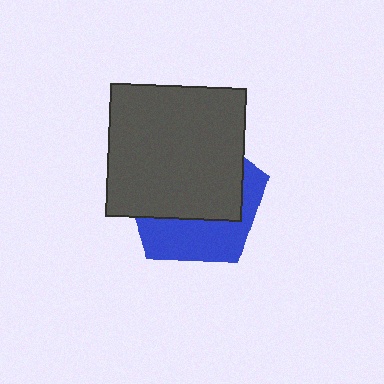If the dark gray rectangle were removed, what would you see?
You would see the complete blue pentagon.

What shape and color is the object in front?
The object in front is a dark gray rectangle.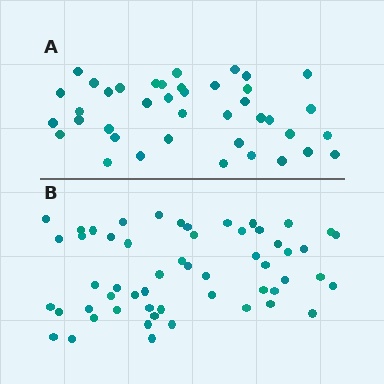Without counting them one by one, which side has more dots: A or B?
Region B (the bottom region) has more dots.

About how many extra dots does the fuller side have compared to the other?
Region B has approximately 15 more dots than region A.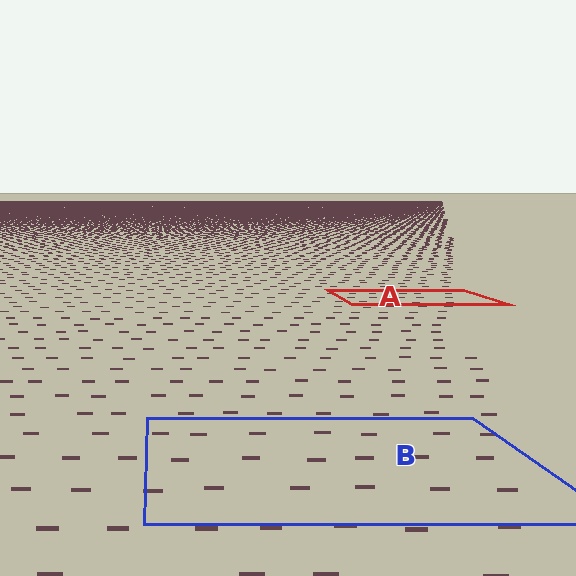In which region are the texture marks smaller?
The texture marks are smaller in region A, because it is farther away.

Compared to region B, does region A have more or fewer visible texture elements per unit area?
Region A has more texture elements per unit area — they are packed more densely because it is farther away.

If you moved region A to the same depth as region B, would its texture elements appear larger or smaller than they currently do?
They would appear larger. At a closer depth, the same texture elements are projected at a bigger on-screen size.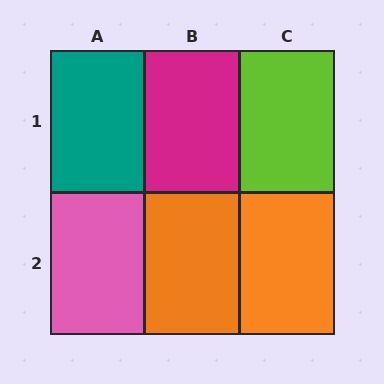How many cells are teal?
1 cell is teal.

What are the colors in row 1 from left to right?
Teal, magenta, lime.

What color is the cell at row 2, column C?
Orange.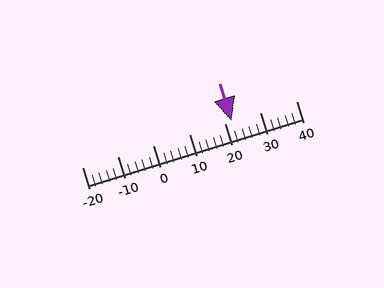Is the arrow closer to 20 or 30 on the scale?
The arrow is closer to 20.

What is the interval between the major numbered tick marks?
The major tick marks are spaced 10 units apart.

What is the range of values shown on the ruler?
The ruler shows values from -20 to 40.